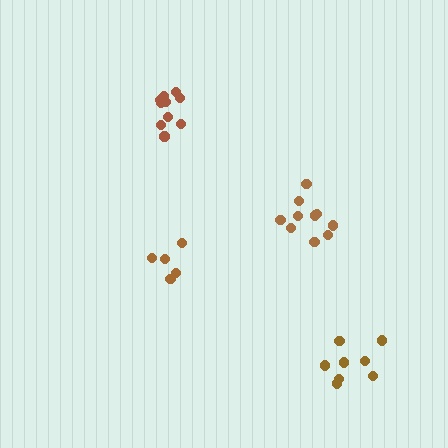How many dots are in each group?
Group 1: 5 dots, Group 2: 10 dots, Group 3: 8 dots, Group 4: 10 dots (33 total).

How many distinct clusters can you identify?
There are 4 distinct clusters.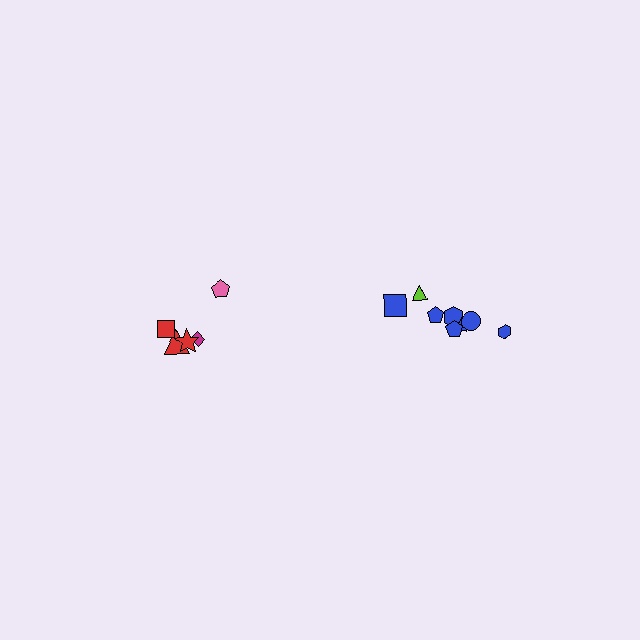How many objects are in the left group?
There are 5 objects.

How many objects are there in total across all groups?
There are 13 objects.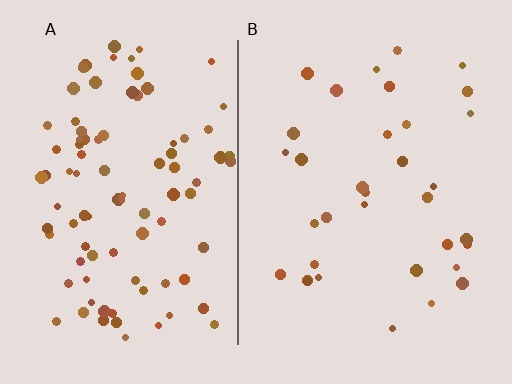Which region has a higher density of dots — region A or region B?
A (the left).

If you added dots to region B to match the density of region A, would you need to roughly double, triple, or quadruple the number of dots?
Approximately triple.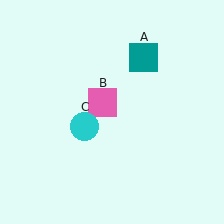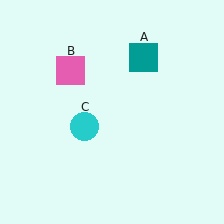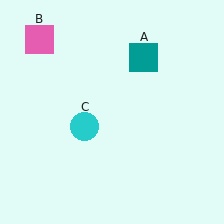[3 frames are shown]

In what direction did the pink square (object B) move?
The pink square (object B) moved up and to the left.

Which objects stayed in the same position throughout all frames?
Teal square (object A) and cyan circle (object C) remained stationary.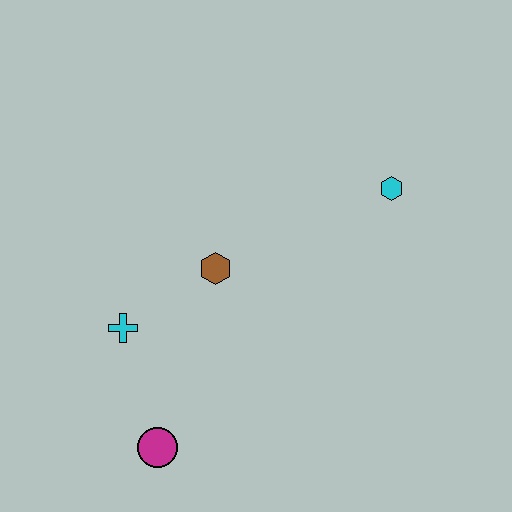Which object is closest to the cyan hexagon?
The brown hexagon is closest to the cyan hexagon.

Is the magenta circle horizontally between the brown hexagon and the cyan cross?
Yes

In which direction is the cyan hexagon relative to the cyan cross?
The cyan hexagon is to the right of the cyan cross.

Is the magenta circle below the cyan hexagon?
Yes